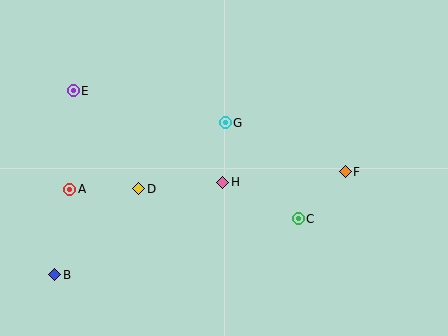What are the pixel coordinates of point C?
Point C is at (298, 219).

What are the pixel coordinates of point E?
Point E is at (73, 91).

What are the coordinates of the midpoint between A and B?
The midpoint between A and B is at (62, 232).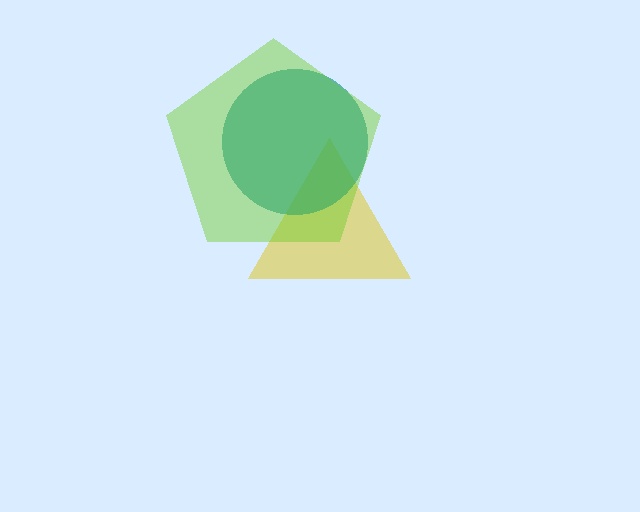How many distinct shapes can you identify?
There are 3 distinct shapes: a yellow triangle, a teal circle, a lime pentagon.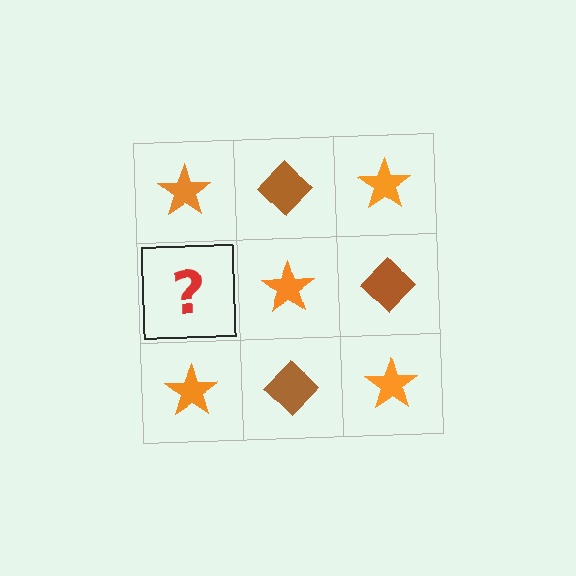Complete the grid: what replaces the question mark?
The question mark should be replaced with a brown diamond.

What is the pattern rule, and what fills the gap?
The rule is that it alternates orange star and brown diamond in a checkerboard pattern. The gap should be filled with a brown diamond.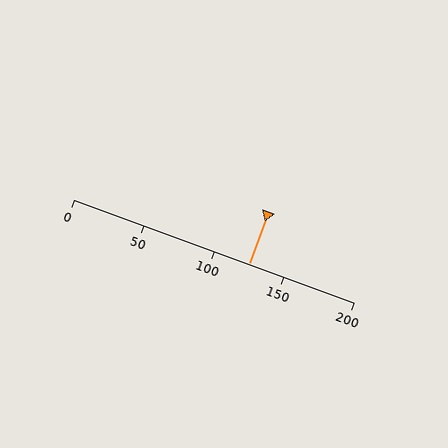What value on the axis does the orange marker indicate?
The marker indicates approximately 125.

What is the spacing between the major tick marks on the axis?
The major ticks are spaced 50 apart.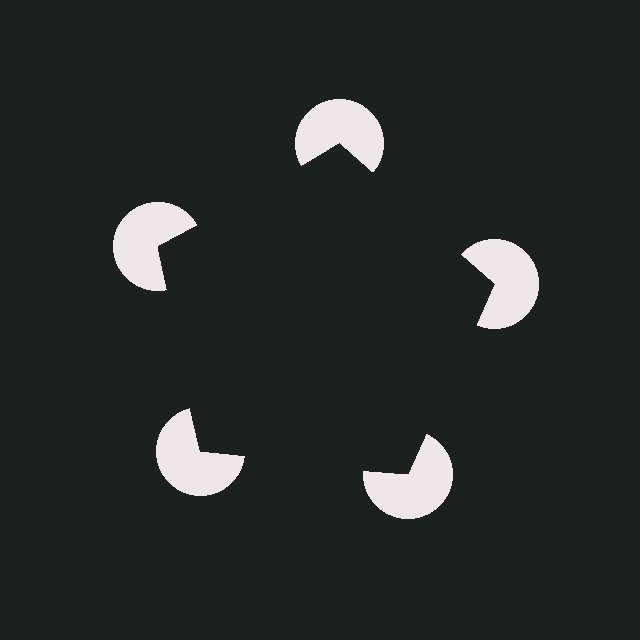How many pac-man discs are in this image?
There are 5 — one at each vertex of the illusory pentagon.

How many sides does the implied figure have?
5 sides.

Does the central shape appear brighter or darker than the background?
It typically appears slightly darker than the background, even though no actual brightness change is drawn.